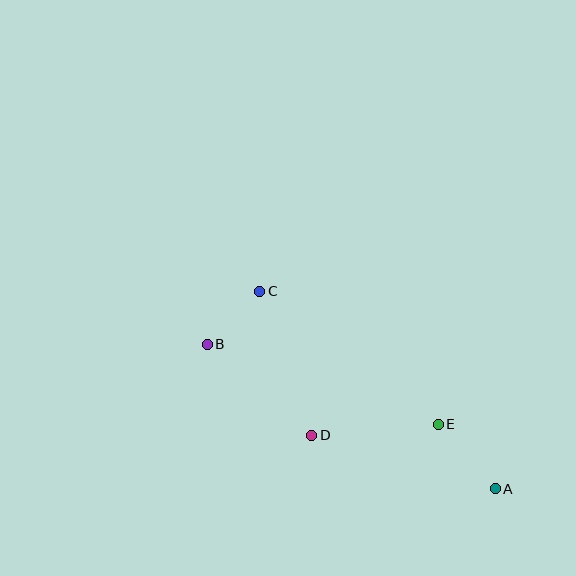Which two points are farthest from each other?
Points A and B are farthest from each other.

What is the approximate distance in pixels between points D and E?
The distance between D and E is approximately 127 pixels.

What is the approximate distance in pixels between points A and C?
The distance between A and C is approximately 308 pixels.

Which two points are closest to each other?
Points B and C are closest to each other.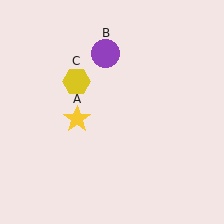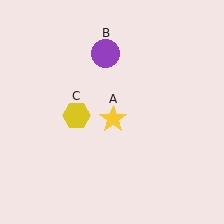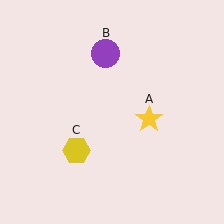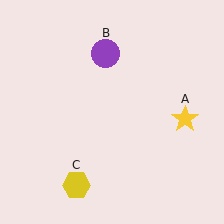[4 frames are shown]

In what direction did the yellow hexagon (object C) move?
The yellow hexagon (object C) moved down.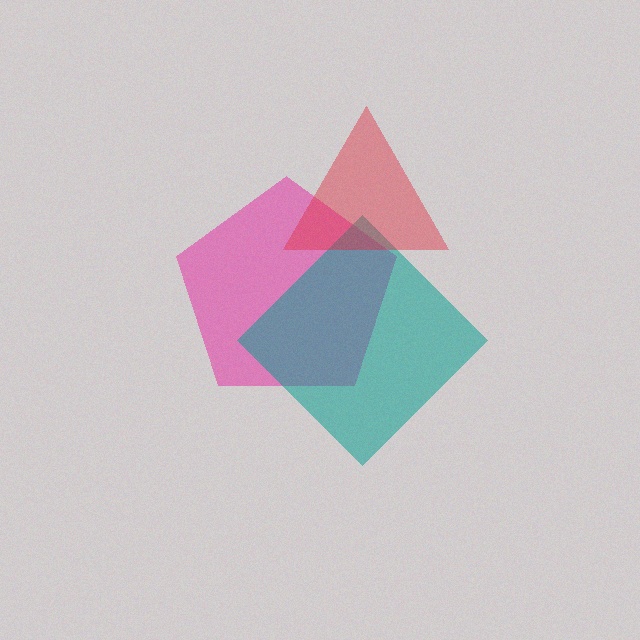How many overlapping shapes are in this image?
There are 3 overlapping shapes in the image.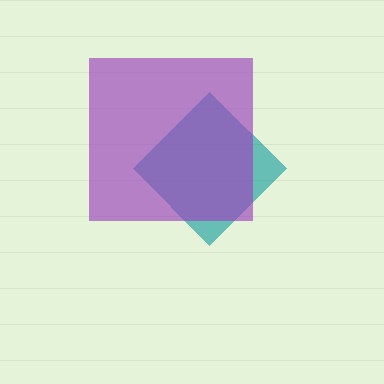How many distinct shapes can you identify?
There are 2 distinct shapes: a teal diamond, a purple square.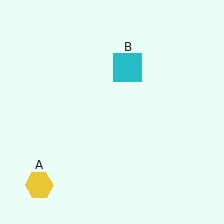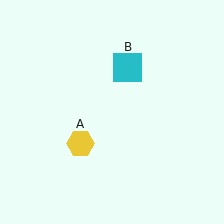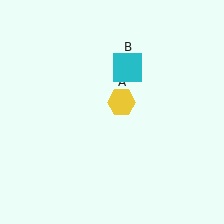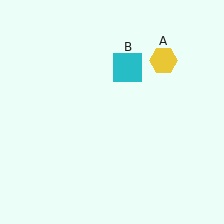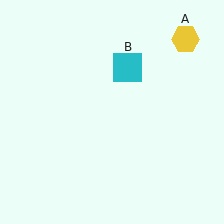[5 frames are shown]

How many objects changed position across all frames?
1 object changed position: yellow hexagon (object A).